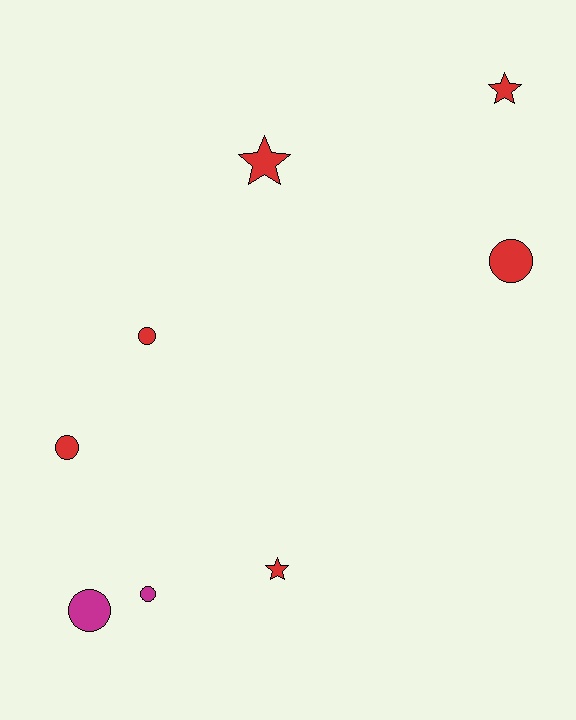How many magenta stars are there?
There are no magenta stars.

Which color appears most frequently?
Red, with 6 objects.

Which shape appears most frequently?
Circle, with 5 objects.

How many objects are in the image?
There are 8 objects.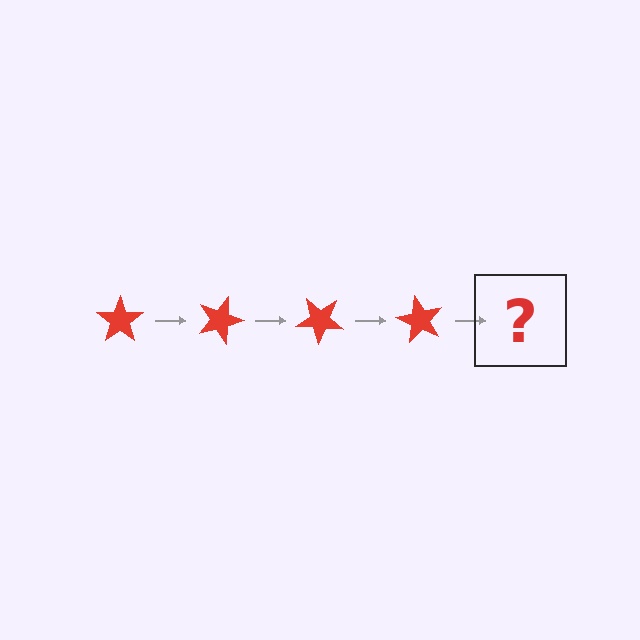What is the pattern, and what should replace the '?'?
The pattern is that the star rotates 20 degrees each step. The '?' should be a red star rotated 80 degrees.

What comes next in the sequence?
The next element should be a red star rotated 80 degrees.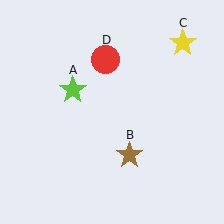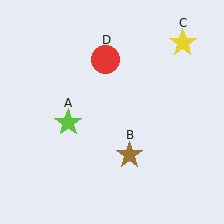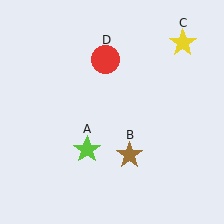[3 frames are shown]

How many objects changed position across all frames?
1 object changed position: lime star (object A).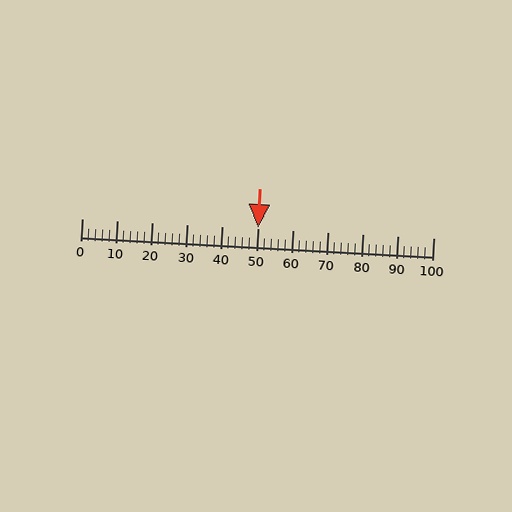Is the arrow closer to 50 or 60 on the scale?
The arrow is closer to 50.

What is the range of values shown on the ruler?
The ruler shows values from 0 to 100.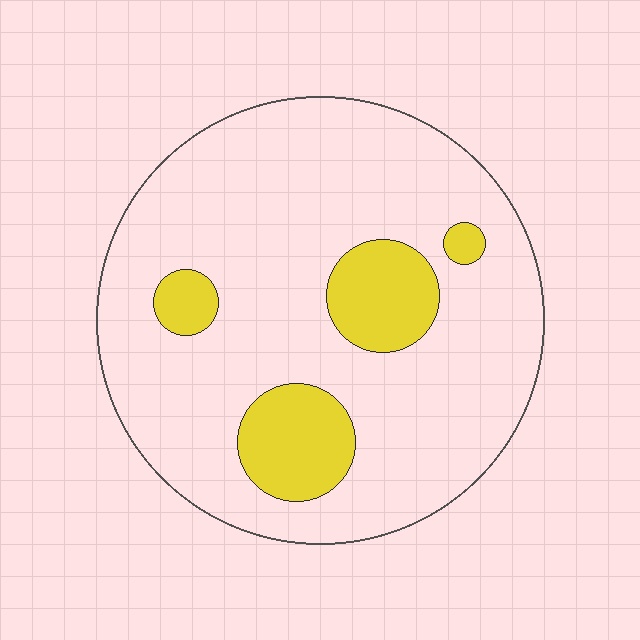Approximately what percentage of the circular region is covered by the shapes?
Approximately 15%.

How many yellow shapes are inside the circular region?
4.